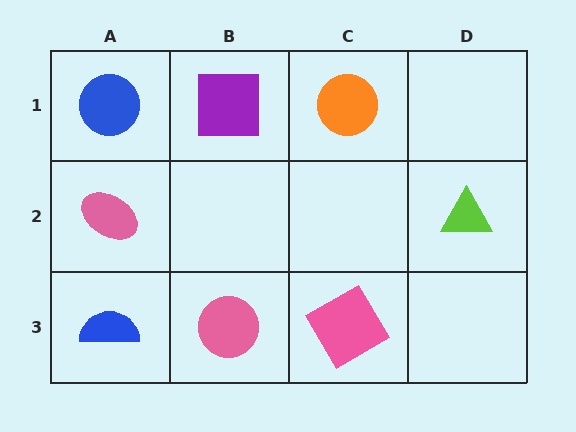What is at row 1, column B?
A purple square.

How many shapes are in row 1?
3 shapes.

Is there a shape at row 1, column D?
No, that cell is empty.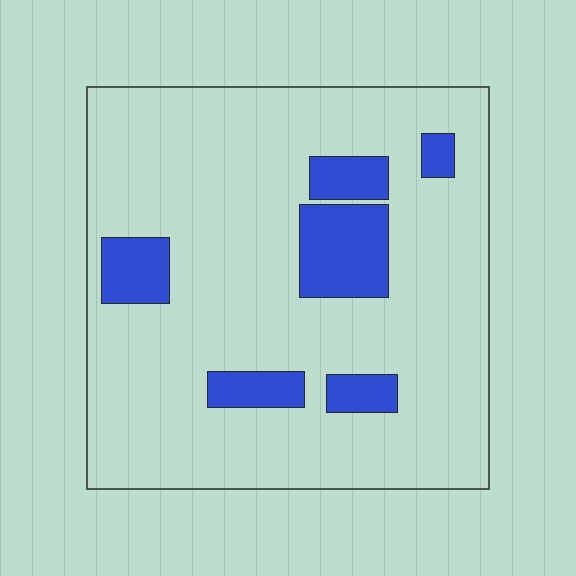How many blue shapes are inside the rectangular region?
6.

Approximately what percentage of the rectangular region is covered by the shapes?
Approximately 15%.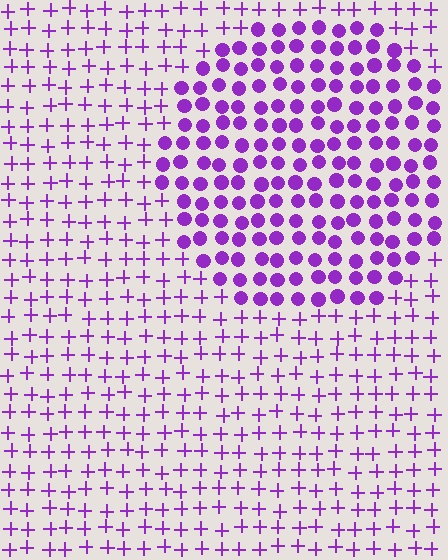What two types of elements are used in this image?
The image uses circles inside the circle region and plus signs outside it.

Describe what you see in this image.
The image is filled with small purple elements arranged in a uniform grid. A circle-shaped region contains circles, while the surrounding area contains plus signs. The boundary is defined purely by the change in element shape.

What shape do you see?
I see a circle.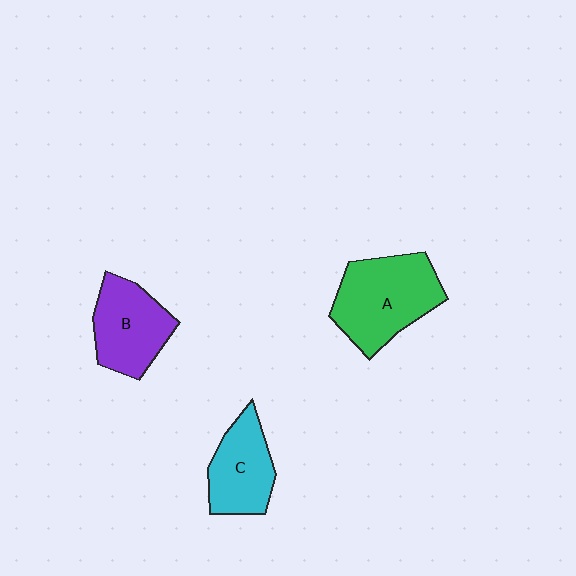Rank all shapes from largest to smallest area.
From largest to smallest: A (green), B (purple), C (cyan).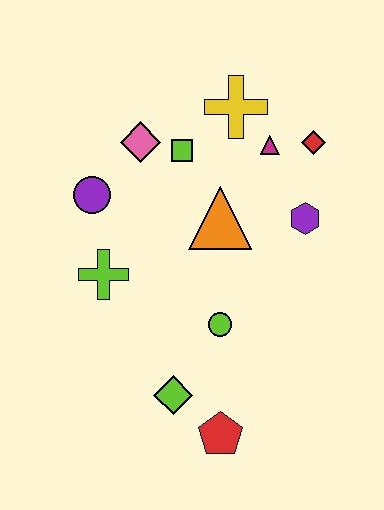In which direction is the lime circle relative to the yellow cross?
The lime circle is below the yellow cross.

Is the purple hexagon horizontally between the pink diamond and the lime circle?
No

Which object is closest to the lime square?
The pink diamond is closest to the lime square.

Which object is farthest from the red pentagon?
The yellow cross is farthest from the red pentagon.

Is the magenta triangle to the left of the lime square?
No